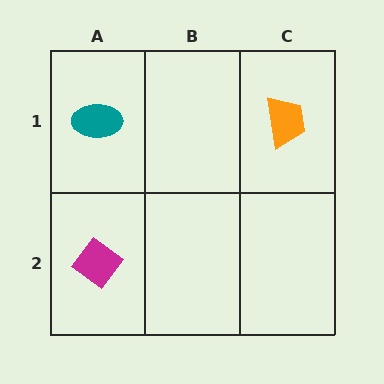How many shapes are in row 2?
1 shape.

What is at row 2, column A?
A magenta diamond.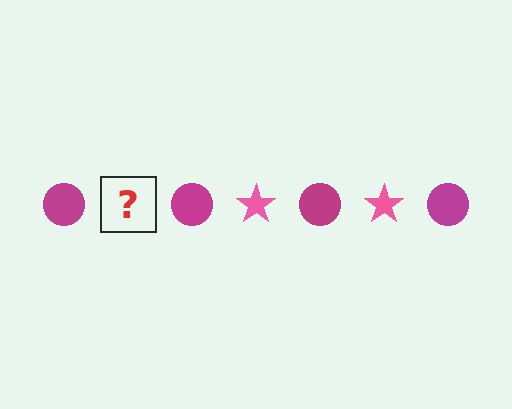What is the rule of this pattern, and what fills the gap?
The rule is that the pattern alternates between magenta circle and pink star. The gap should be filled with a pink star.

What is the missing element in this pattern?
The missing element is a pink star.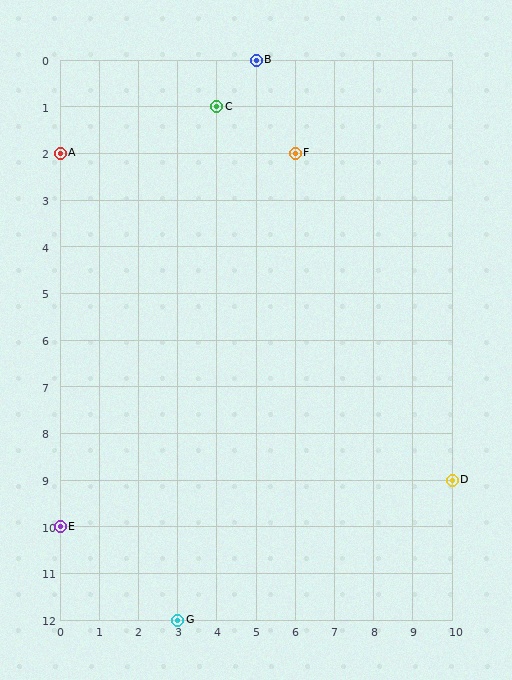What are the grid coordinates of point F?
Point F is at grid coordinates (6, 2).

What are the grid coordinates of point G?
Point G is at grid coordinates (3, 12).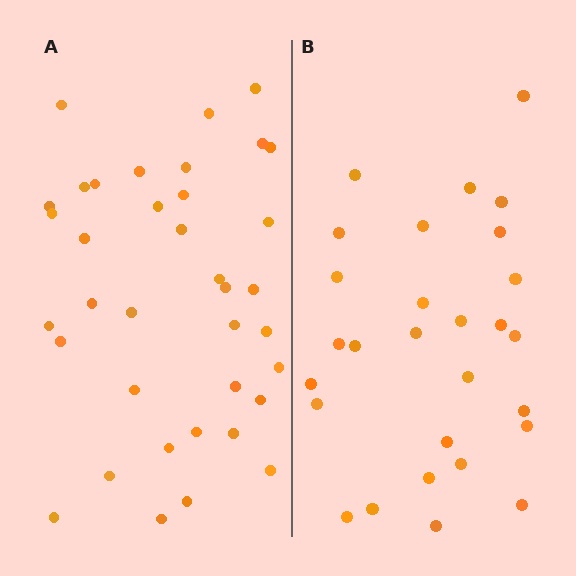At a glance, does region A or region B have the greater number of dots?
Region A (the left region) has more dots.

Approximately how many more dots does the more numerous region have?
Region A has roughly 8 or so more dots than region B.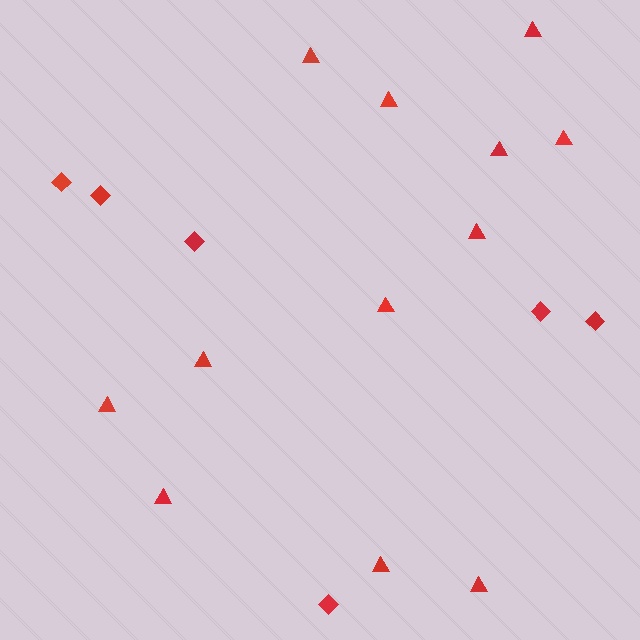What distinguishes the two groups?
There are 2 groups: one group of diamonds (6) and one group of triangles (12).